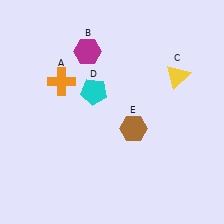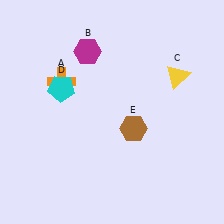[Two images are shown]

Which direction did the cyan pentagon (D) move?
The cyan pentagon (D) moved left.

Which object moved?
The cyan pentagon (D) moved left.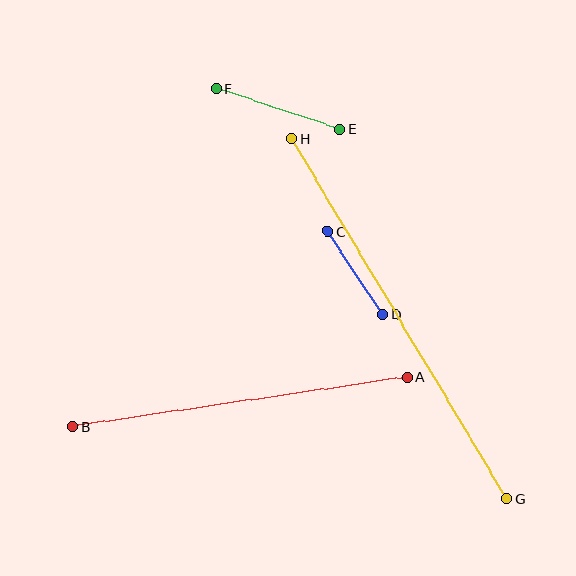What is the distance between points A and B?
The distance is approximately 338 pixels.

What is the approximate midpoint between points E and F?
The midpoint is at approximately (278, 109) pixels.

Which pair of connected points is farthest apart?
Points G and H are farthest apart.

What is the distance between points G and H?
The distance is approximately 419 pixels.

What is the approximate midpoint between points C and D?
The midpoint is at approximately (355, 273) pixels.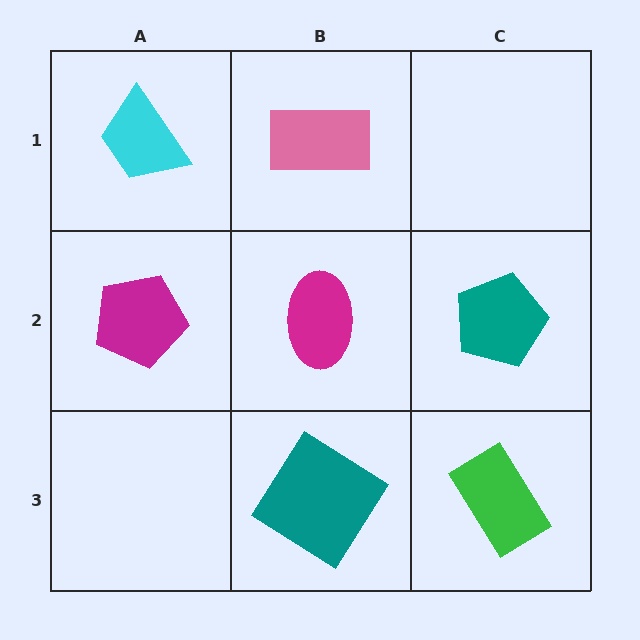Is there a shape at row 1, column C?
No, that cell is empty.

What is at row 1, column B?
A pink rectangle.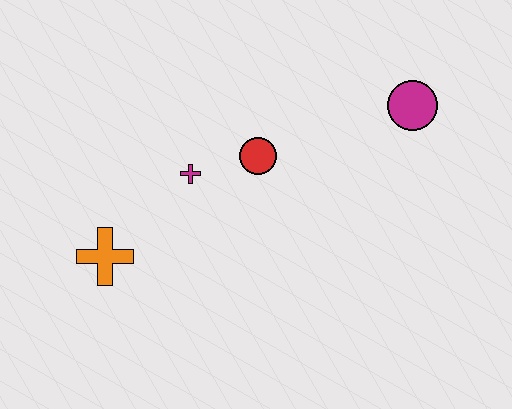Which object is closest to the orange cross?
The magenta cross is closest to the orange cross.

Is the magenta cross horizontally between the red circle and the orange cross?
Yes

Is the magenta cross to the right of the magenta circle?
No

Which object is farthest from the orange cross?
The magenta circle is farthest from the orange cross.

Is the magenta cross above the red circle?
No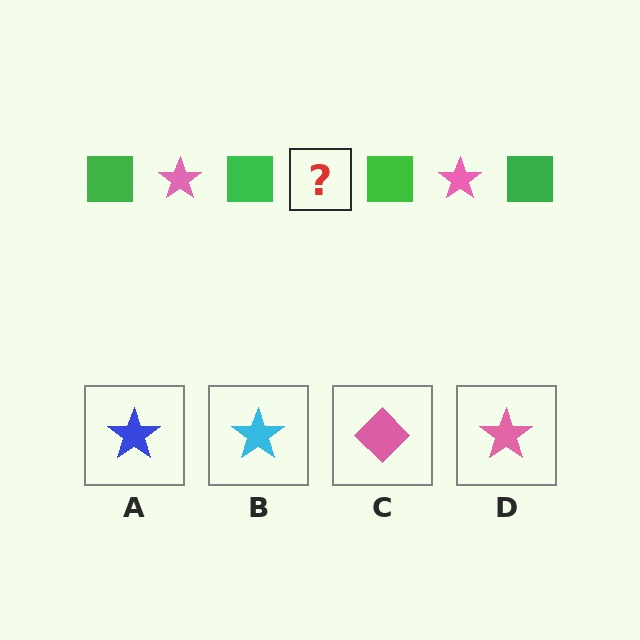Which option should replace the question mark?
Option D.